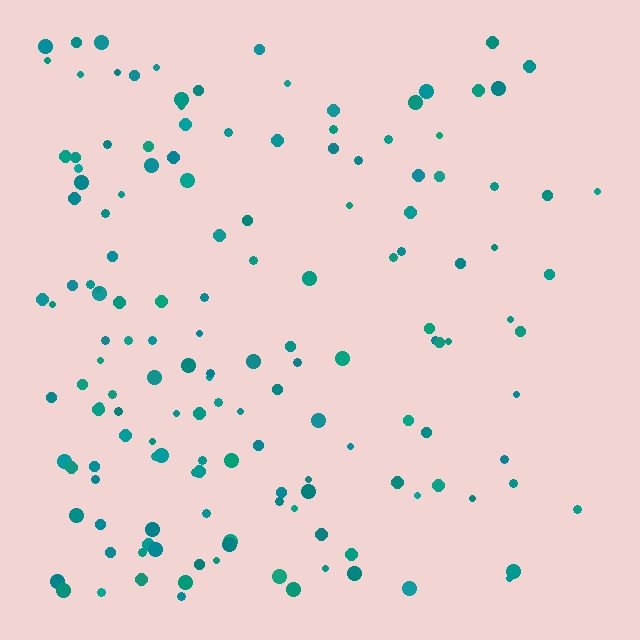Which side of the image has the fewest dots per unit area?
The right.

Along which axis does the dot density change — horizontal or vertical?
Horizontal.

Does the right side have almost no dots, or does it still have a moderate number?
Still a moderate number, just noticeably fewer than the left.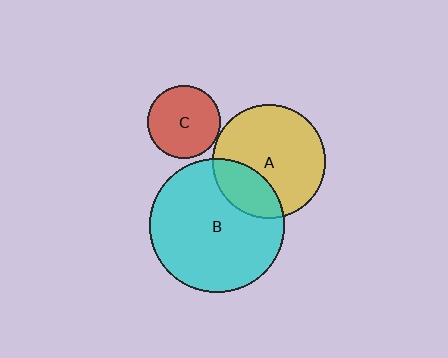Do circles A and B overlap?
Yes.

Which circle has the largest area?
Circle B (cyan).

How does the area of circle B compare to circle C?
Approximately 3.5 times.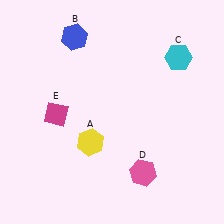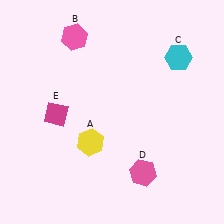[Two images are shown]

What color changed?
The hexagon (B) changed from blue in Image 1 to pink in Image 2.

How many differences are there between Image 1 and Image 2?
There is 1 difference between the two images.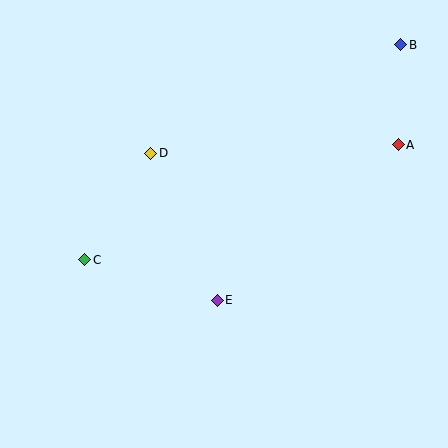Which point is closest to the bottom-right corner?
Point E is closest to the bottom-right corner.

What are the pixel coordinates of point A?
Point A is at (398, 145).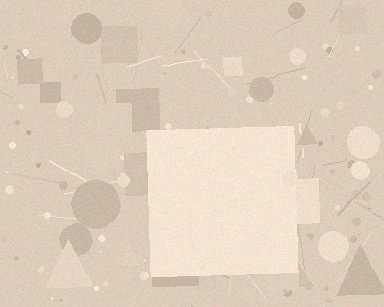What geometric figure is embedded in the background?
A square is embedded in the background.